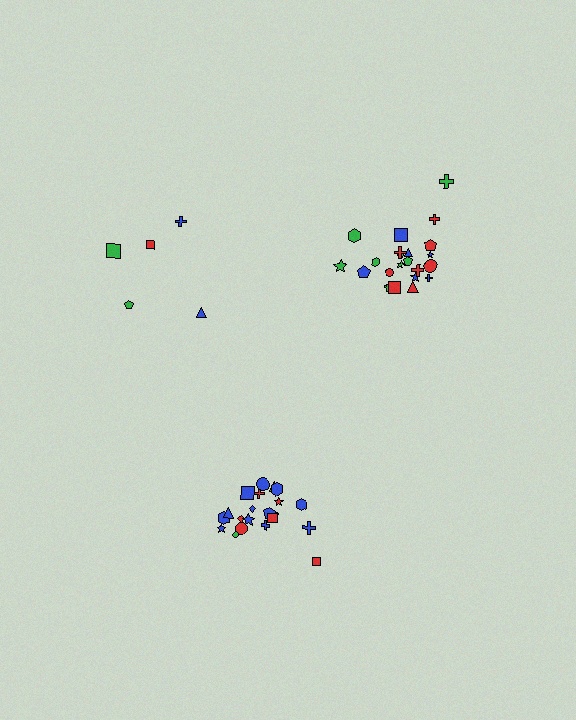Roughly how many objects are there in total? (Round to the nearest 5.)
Roughly 50 objects in total.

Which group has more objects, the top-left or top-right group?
The top-right group.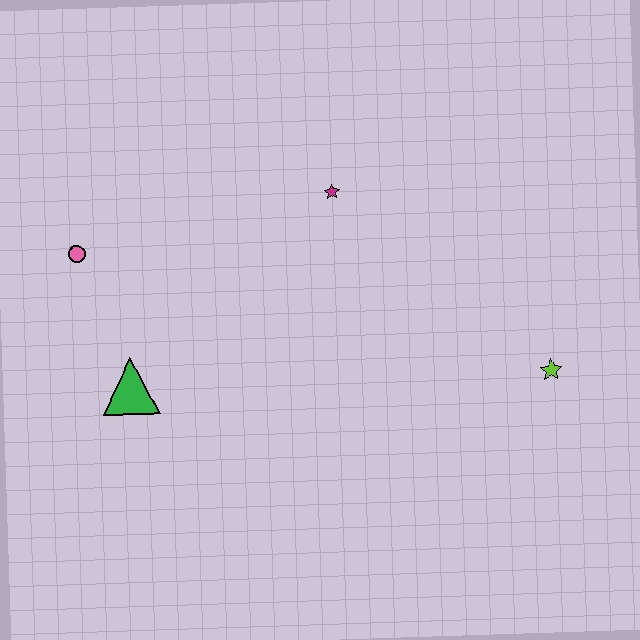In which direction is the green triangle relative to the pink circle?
The green triangle is below the pink circle.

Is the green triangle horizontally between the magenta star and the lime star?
No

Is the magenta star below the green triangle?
No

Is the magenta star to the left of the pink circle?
No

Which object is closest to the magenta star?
The pink circle is closest to the magenta star.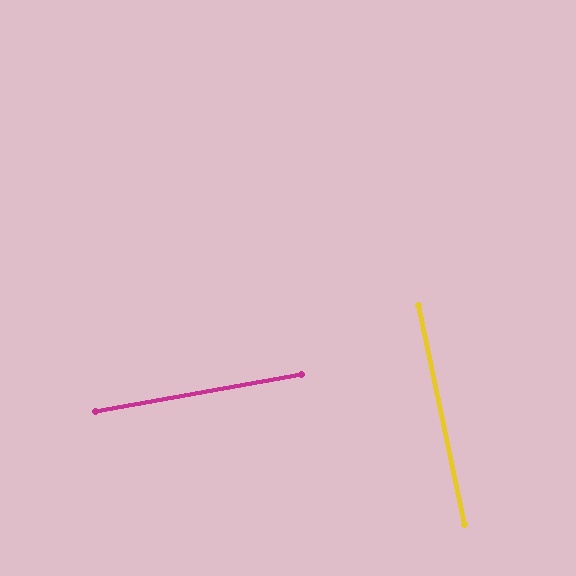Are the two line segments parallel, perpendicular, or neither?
Perpendicular — they meet at approximately 88°.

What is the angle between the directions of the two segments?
Approximately 88 degrees.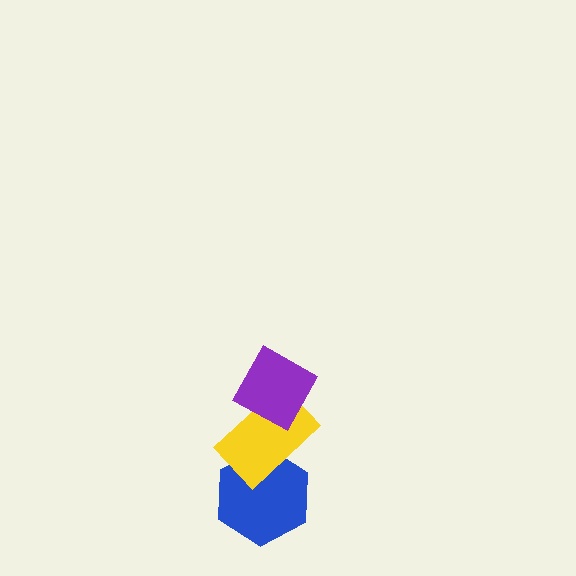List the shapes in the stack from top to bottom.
From top to bottom: the purple diamond, the yellow rectangle, the blue hexagon.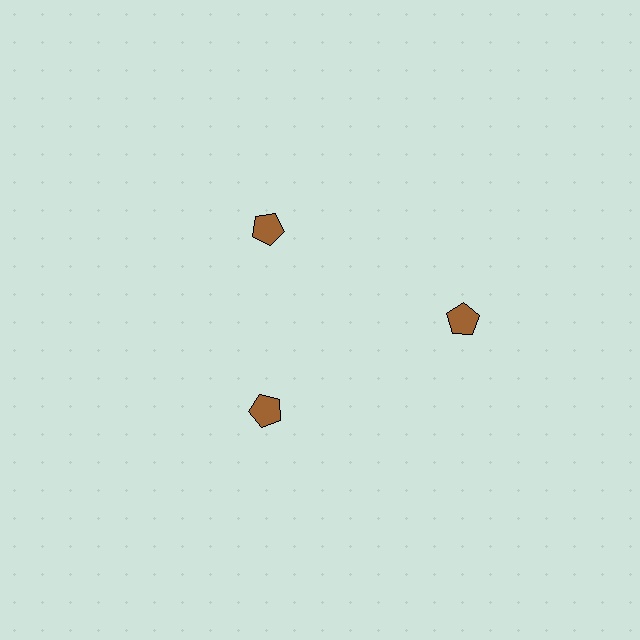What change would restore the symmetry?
The symmetry would be restored by moving it inward, back onto the ring so that all 3 pentagons sit at equal angles and equal distance from the center.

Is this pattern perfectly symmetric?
No. The 3 brown pentagons are arranged in a ring, but one element near the 3 o'clock position is pushed outward from the center, breaking the 3-fold rotational symmetry.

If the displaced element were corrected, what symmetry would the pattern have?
It would have 3-fold rotational symmetry — the pattern would map onto itself every 120 degrees.